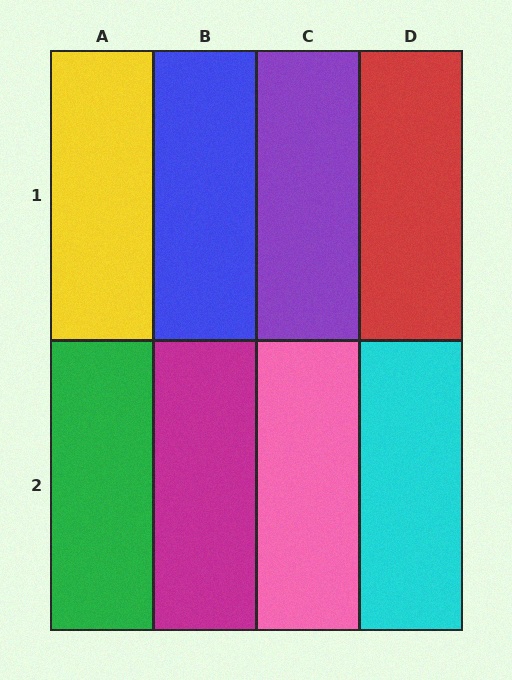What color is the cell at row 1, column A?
Yellow.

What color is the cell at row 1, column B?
Blue.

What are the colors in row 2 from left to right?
Green, magenta, pink, cyan.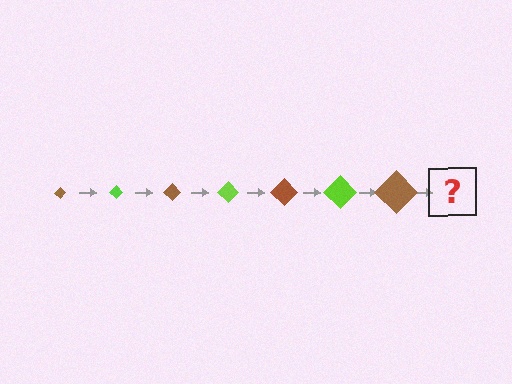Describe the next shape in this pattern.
It should be a lime diamond, larger than the previous one.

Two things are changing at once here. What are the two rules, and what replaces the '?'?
The two rules are that the diamond grows larger each step and the color cycles through brown and lime. The '?' should be a lime diamond, larger than the previous one.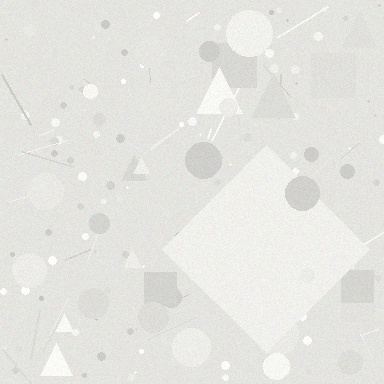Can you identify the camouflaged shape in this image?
The camouflaged shape is a diamond.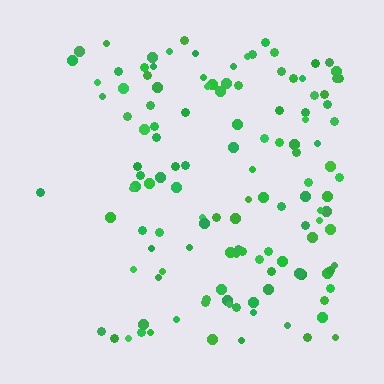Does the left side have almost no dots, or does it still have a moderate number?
Still a moderate number, just noticeably fewer than the right.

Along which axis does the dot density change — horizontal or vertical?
Horizontal.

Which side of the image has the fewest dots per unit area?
The left.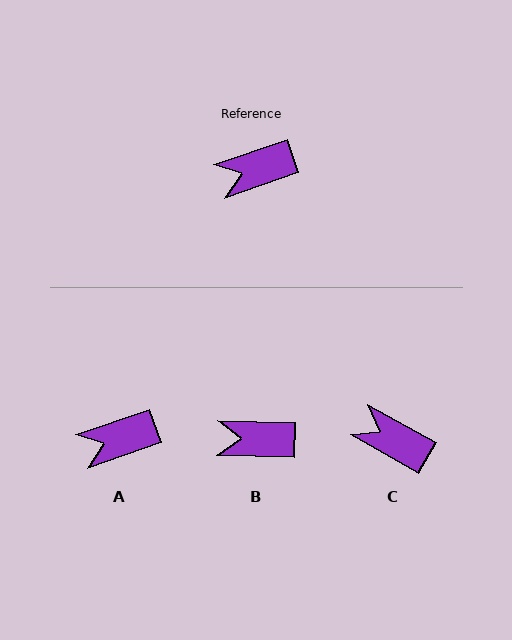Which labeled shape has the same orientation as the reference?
A.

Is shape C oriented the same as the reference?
No, it is off by about 49 degrees.